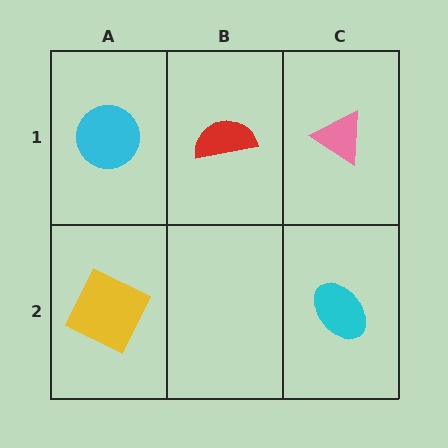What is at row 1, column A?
A cyan circle.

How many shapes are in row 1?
3 shapes.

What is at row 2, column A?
A yellow square.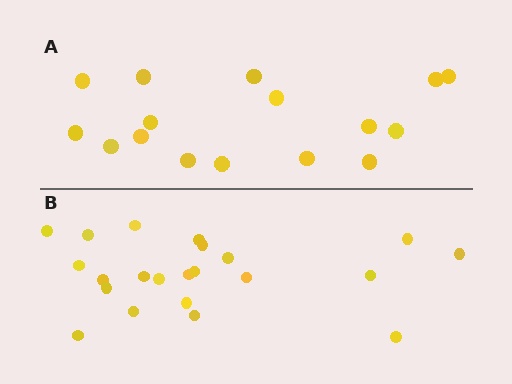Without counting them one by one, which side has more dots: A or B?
Region B (the bottom region) has more dots.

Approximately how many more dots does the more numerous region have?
Region B has about 6 more dots than region A.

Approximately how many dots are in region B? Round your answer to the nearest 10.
About 20 dots. (The exact count is 22, which rounds to 20.)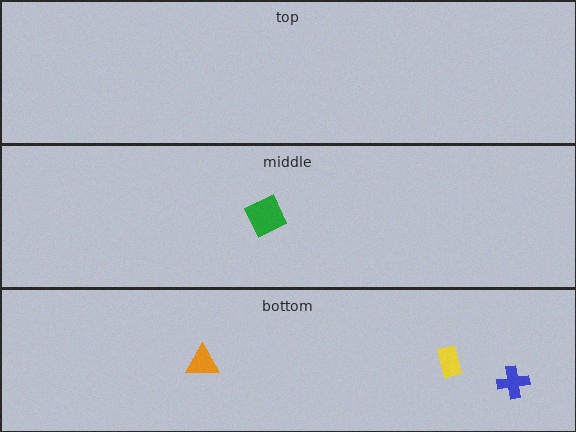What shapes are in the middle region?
The green square.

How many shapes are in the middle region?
1.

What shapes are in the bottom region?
The yellow rectangle, the blue cross, the orange triangle.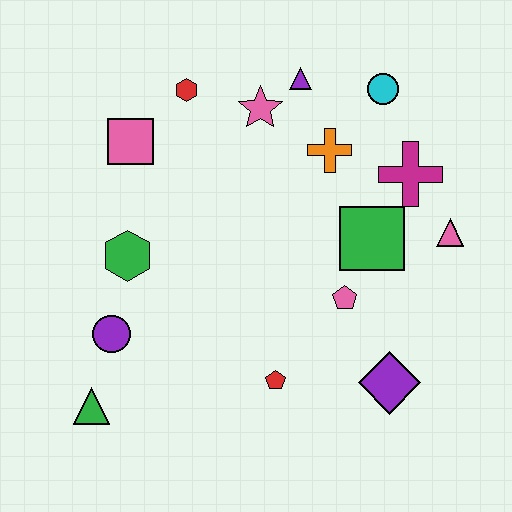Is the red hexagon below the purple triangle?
Yes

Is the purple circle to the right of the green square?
No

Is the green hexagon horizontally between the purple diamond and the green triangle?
Yes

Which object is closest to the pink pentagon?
The green square is closest to the pink pentagon.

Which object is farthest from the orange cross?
The green triangle is farthest from the orange cross.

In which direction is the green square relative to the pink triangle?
The green square is to the left of the pink triangle.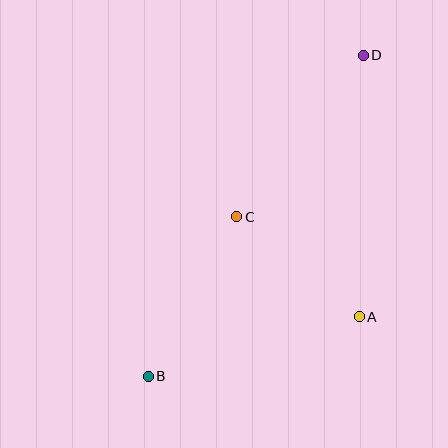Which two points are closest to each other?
Points A and C are closest to each other.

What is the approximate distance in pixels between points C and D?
The distance between C and D is approximately 205 pixels.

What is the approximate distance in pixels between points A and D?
The distance between A and D is approximately 261 pixels.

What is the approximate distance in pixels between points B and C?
The distance between B and C is approximately 182 pixels.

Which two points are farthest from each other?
Points B and D are farthest from each other.